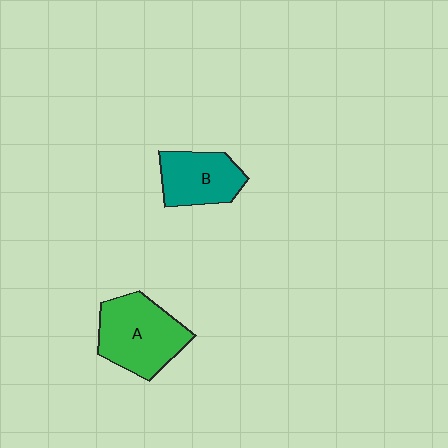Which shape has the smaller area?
Shape B (teal).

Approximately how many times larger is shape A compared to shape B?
Approximately 1.3 times.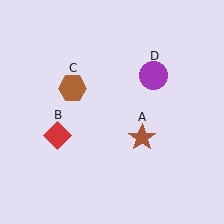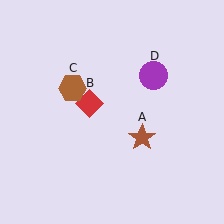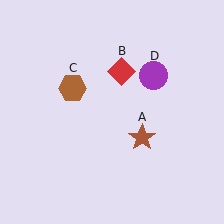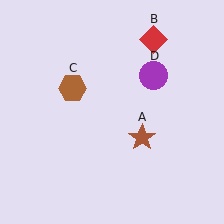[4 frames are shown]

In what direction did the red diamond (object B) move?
The red diamond (object B) moved up and to the right.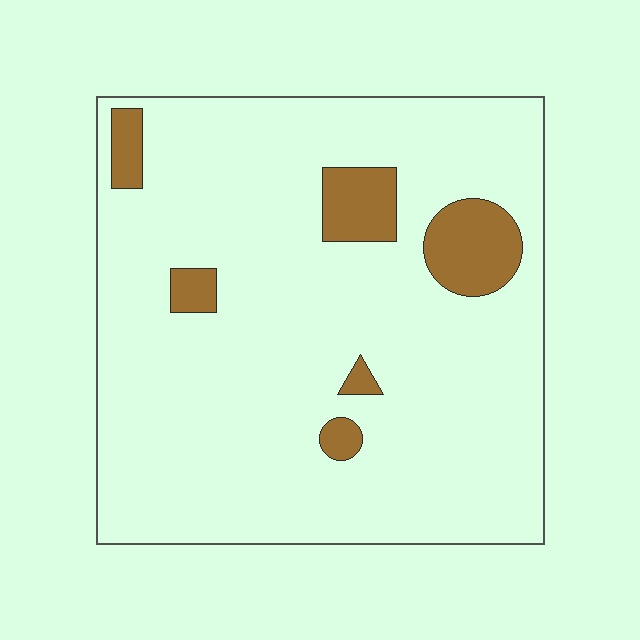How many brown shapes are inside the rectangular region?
6.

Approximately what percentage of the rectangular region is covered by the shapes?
Approximately 10%.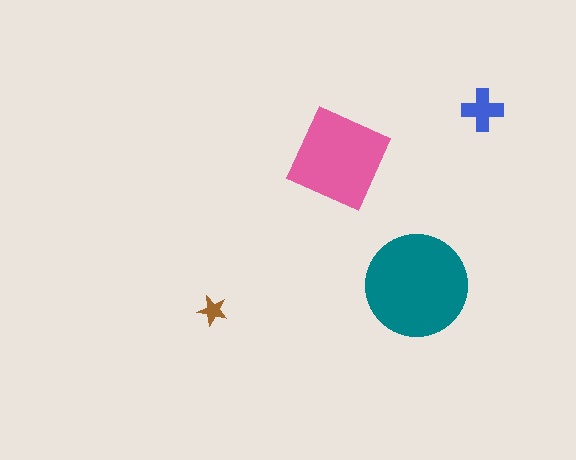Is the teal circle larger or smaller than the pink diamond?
Larger.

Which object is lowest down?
The brown star is bottommost.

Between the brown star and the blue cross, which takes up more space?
The blue cross.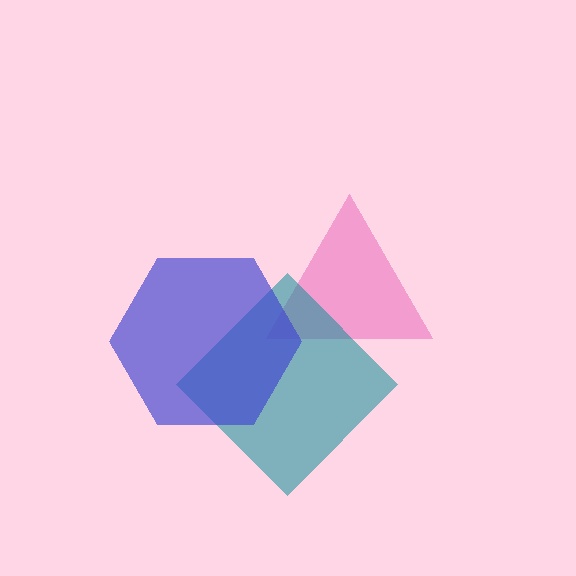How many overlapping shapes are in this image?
There are 3 overlapping shapes in the image.